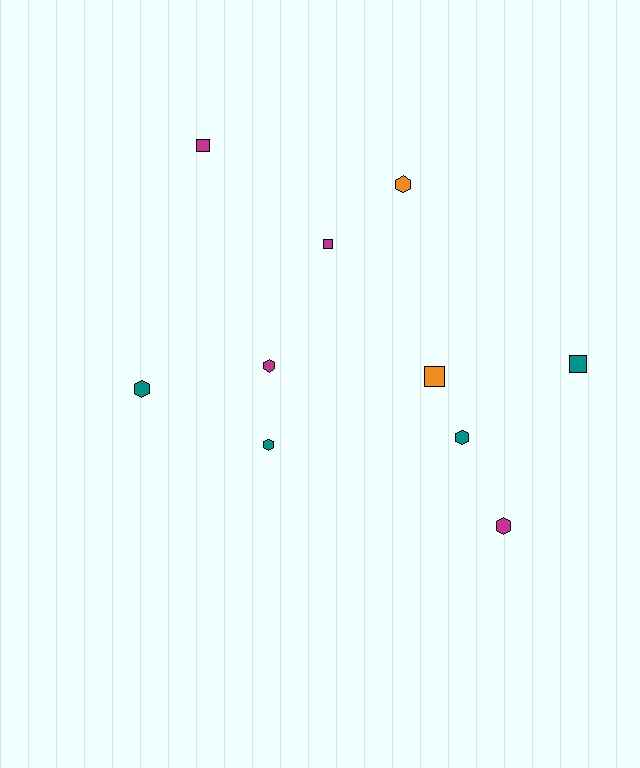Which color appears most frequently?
Magenta, with 4 objects.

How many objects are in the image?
There are 10 objects.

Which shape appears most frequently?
Hexagon, with 6 objects.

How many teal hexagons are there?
There are 3 teal hexagons.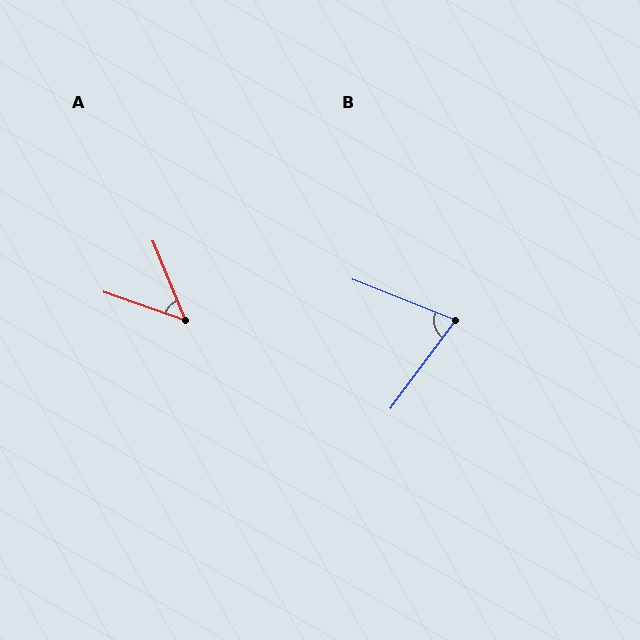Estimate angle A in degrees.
Approximately 49 degrees.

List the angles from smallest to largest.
A (49°), B (75°).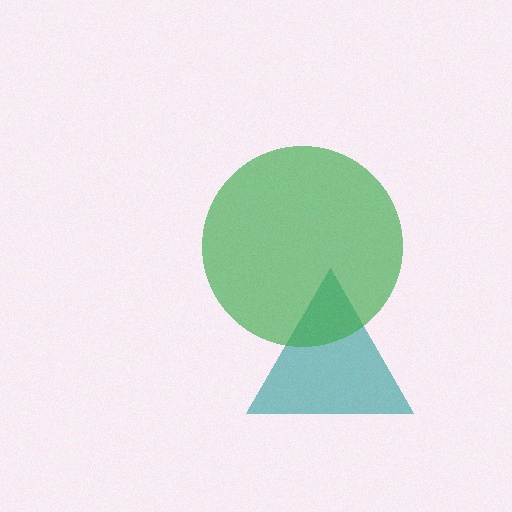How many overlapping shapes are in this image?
There are 2 overlapping shapes in the image.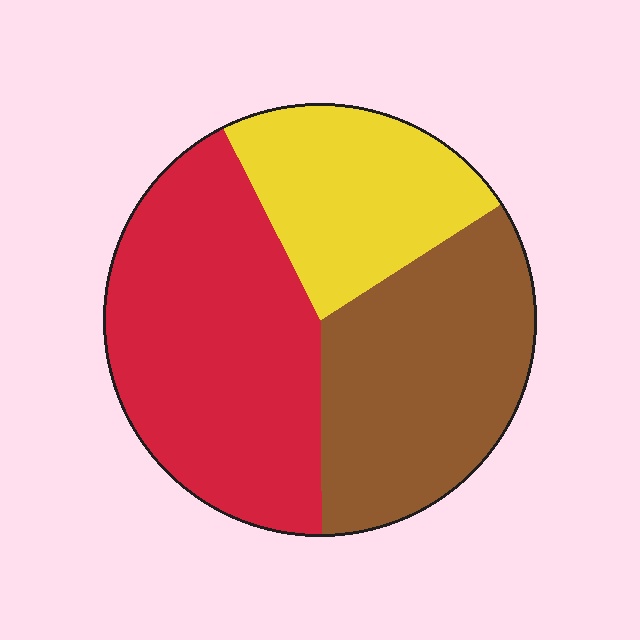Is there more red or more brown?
Red.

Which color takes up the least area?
Yellow, at roughly 25%.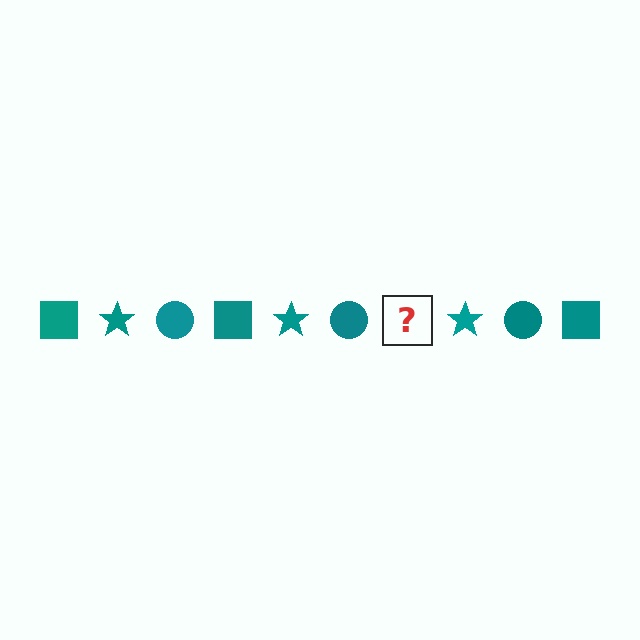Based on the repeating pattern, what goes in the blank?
The blank should be a teal square.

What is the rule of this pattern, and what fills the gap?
The rule is that the pattern cycles through square, star, circle shapes in teal. The gap should be filled with a teal square.